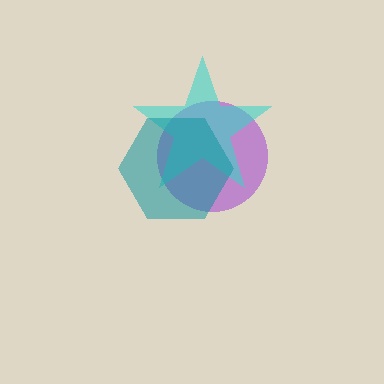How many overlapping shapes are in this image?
There are 3 overlapping shapes in the image.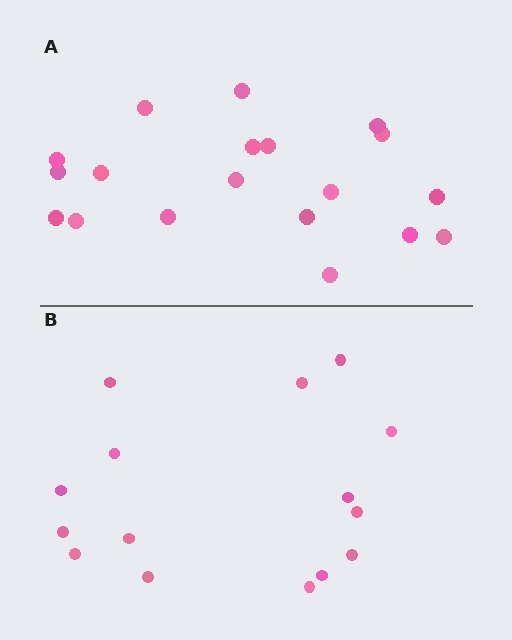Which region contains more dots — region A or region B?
Region A (the top region) has more dots.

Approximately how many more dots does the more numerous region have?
Region A has about 4 more dots than region B.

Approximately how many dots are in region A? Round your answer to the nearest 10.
About 20 dots. (The exact count is 19, which rounds to 20.)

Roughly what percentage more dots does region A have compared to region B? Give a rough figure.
About 25% more.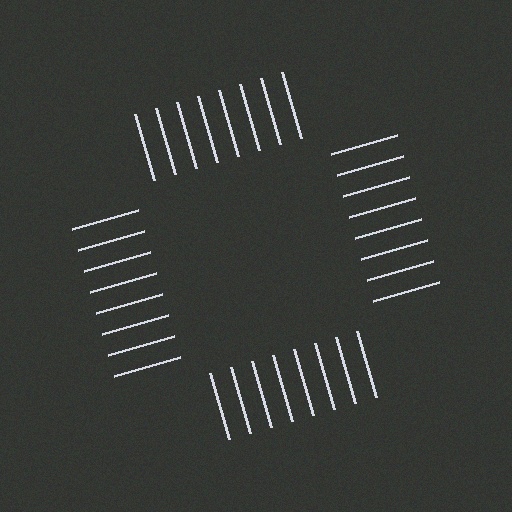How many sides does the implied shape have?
4 sides — the line-ends trace a square.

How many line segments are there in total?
32 — 8 along each of the 4 edges.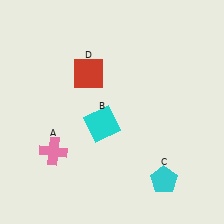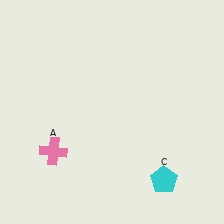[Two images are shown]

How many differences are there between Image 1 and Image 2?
There are 2 differences between the two images.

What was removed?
The cyan square (B), the red square (D) were removed in Image 2.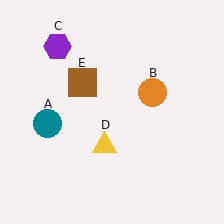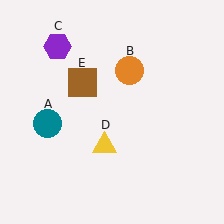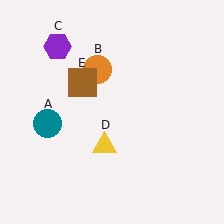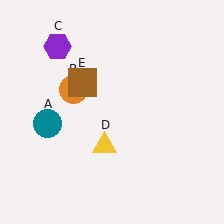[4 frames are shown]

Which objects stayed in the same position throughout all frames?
Teal circle (object A) and purple hexagon (object C) and yellow triangle (object D) and brown square (object E) remained stationary.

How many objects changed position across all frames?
1 object changed position: orange circle (object B).